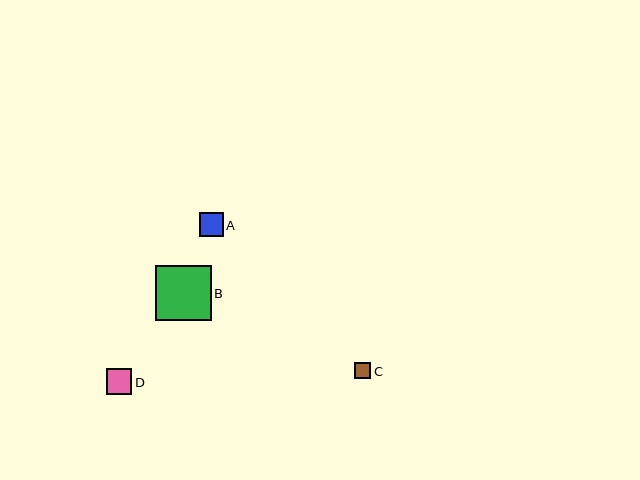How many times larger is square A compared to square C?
Square A is approximately 1.4 times the size of square C.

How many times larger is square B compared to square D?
Square B is approximately 2.2 times the size of square D.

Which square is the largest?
Square B is the largest with a size of approximately 55 pixels.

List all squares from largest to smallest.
From largest to smallest: B, D, A, C.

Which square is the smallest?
Square C is the smallest with a size of approximately 17 pixels.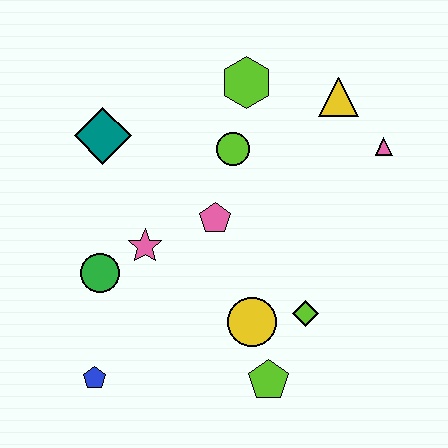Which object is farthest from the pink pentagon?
The blue pentagon is farthest from the pink pentagon.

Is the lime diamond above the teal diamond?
No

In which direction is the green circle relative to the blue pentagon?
The green circle is above the blue pentagon.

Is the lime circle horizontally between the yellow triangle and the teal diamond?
Yes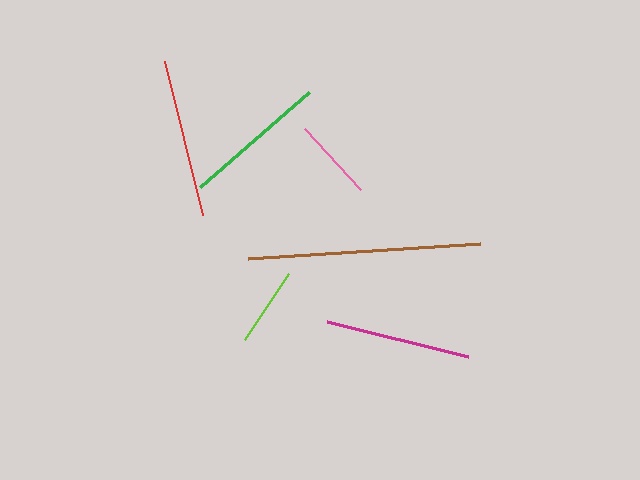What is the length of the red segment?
The red segment is approximately 158 pixels long.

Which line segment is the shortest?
The lime line is the shortest at approximately 80 pixels.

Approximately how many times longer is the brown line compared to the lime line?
The brown line is approximately 2.9 times the length of the lime line.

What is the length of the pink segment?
The pink segment is approximately 82 pixels long.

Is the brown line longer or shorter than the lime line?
The brown line is longer than the lime line.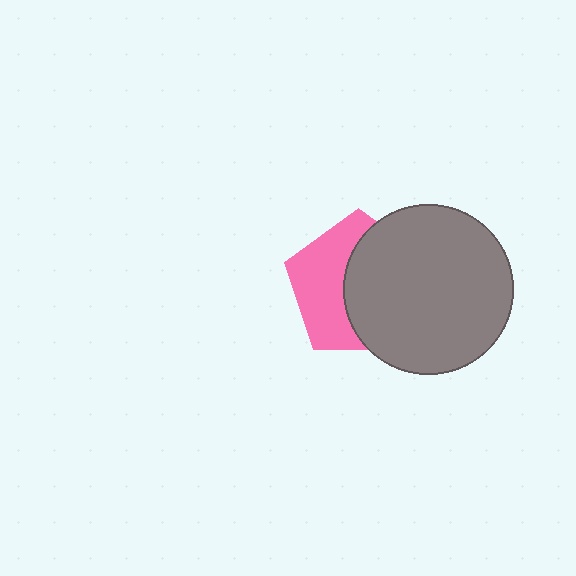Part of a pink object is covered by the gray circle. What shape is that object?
It is a pentagon.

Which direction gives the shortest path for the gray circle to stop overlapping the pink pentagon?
Moving right gives the shortest separation.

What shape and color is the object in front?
The object in front is a gray circle.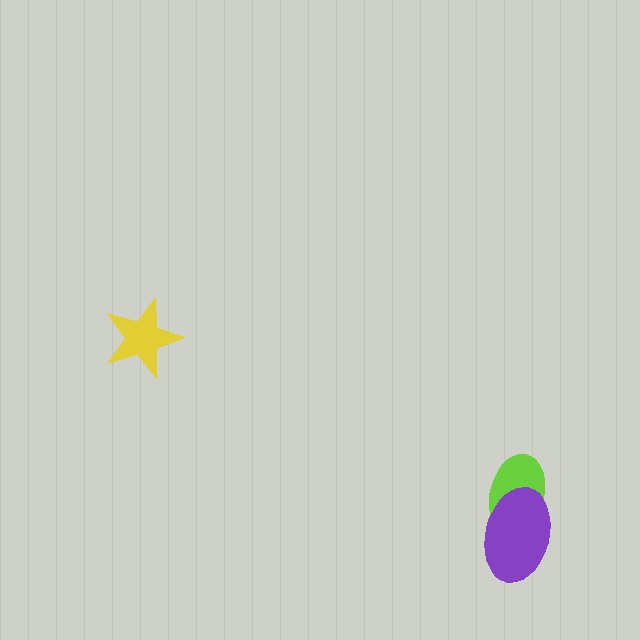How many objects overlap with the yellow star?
0 objects overlap with the yellow star.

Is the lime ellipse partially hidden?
Yes, it is partially covered by another shape.